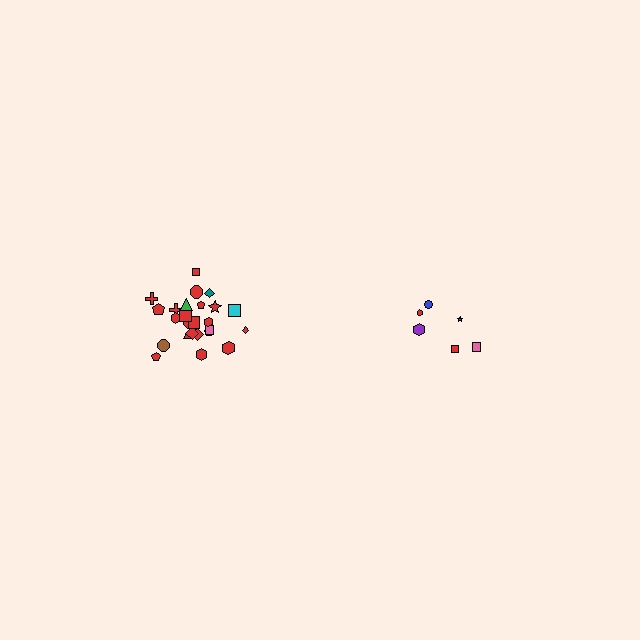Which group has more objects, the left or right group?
The left group.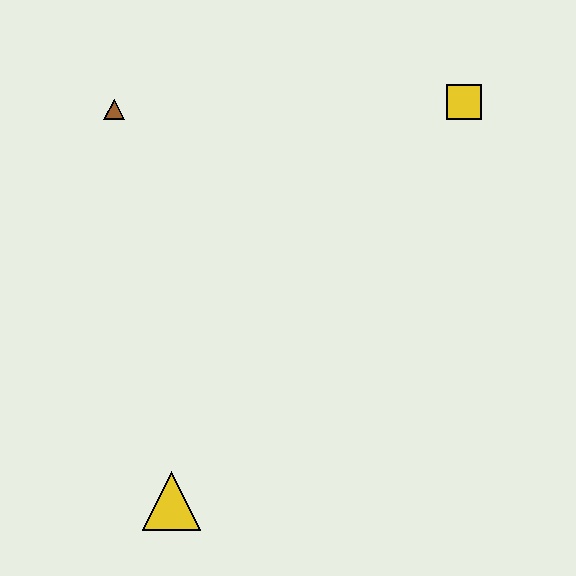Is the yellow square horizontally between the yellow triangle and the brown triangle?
No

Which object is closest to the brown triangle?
The yellow square is closest to the brown triangle.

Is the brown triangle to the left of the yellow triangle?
Yes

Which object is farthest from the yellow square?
The yellow triangle is farthest from the yellow square.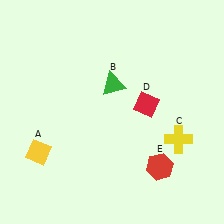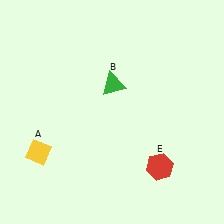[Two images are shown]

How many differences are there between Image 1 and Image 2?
There are 2 differences between the two images.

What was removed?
The yellow cross (C), the red diamond (D) were removed in Image 2.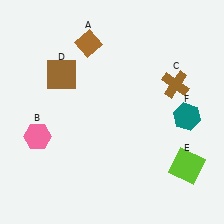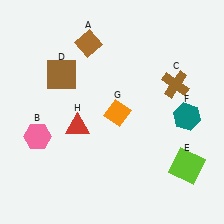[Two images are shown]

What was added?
An orange diamond (G), a red triangle (H) were added in Image 2.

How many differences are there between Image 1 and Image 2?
There are 2 differences between the two images.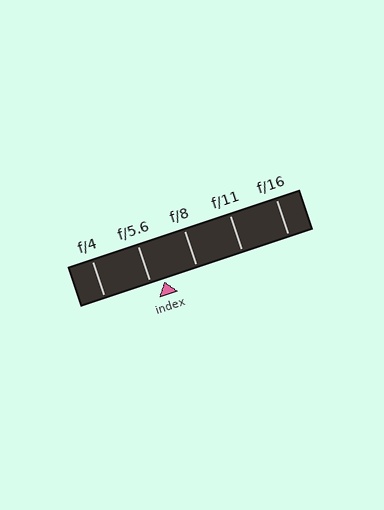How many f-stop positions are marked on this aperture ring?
There are 5 f-stop positions marked.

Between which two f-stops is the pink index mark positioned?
The index mark is between f/5.6 and f/8.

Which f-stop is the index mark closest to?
The index mark is closest to f/5.6.